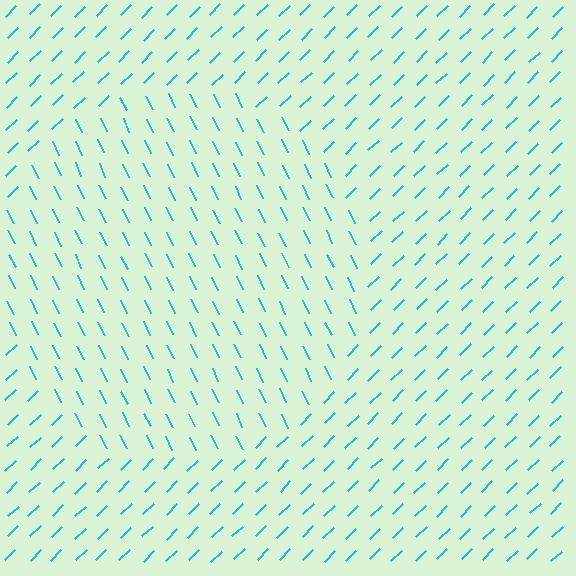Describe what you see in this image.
The image is filled with small cyan line segments. A circle region in the image has lines oriented differently from the surrounding lines, creating a visible texture boundary.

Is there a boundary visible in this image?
Yes, there is a texture boundary formed by a change in line orientation.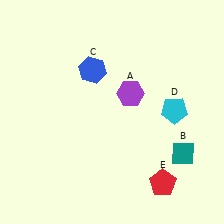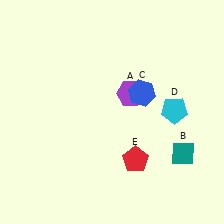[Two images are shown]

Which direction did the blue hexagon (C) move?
The blue hexagon (C) moved right.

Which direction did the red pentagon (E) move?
The red pentagon (E) moved left.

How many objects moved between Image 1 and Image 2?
2 objects moved between the two images.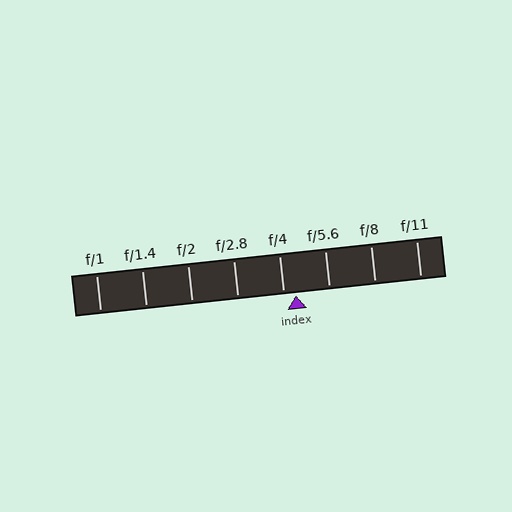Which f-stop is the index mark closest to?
The index mark is closest to f/4.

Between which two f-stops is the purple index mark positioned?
The index mark is between f/4 and f/5.6.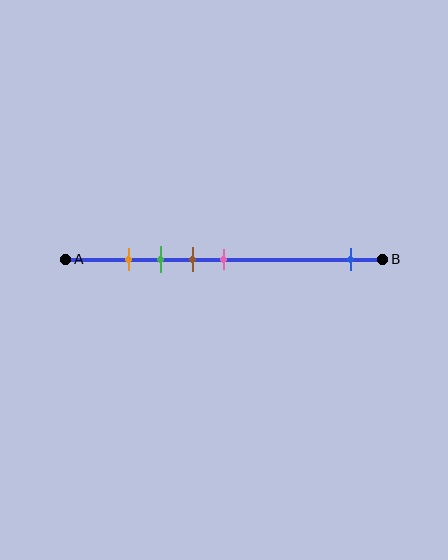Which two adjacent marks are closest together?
The orange and green marks are the closest adjacent pair.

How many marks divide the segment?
There are 5 marks dividing the segment.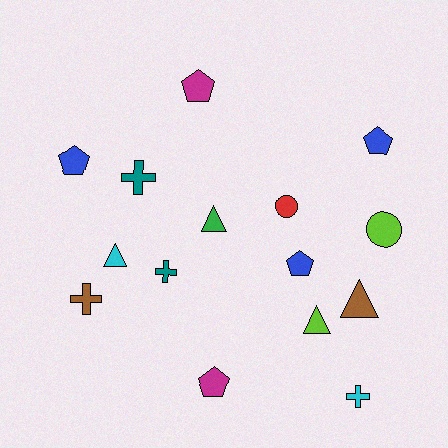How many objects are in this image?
There are 15 objects.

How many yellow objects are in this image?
There are no yellow objects.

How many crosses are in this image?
There are 4 crosses.